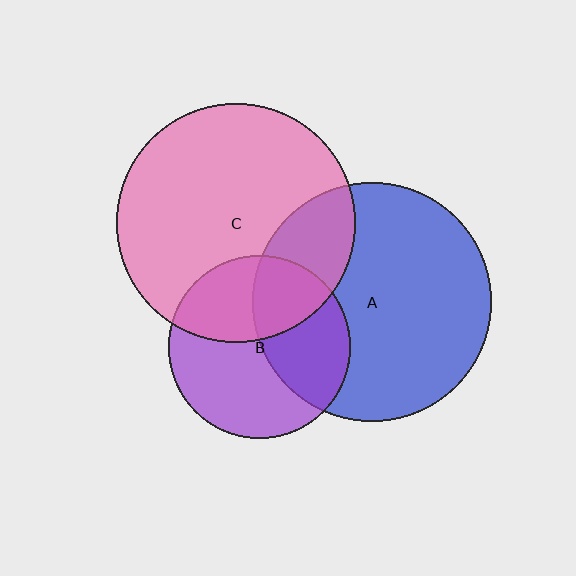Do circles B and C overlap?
Yes.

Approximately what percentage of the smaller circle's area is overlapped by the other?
Approximately 40%.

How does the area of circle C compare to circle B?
Approximately 1.7 times.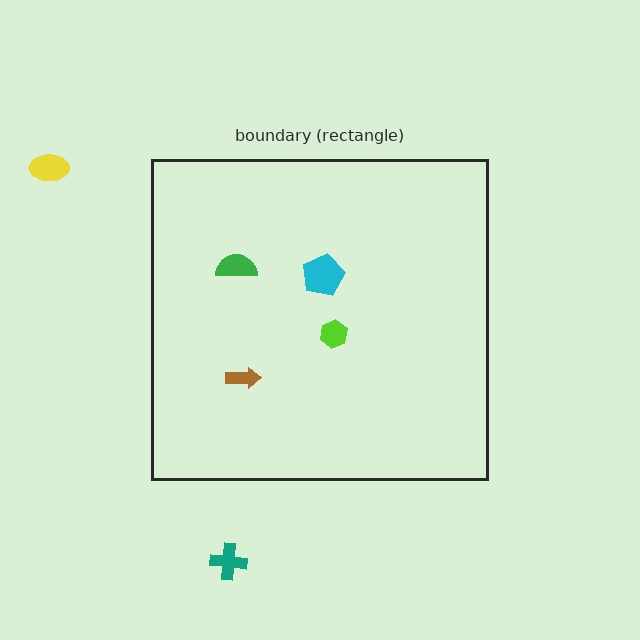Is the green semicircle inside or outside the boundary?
Inside.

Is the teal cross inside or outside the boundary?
Outside.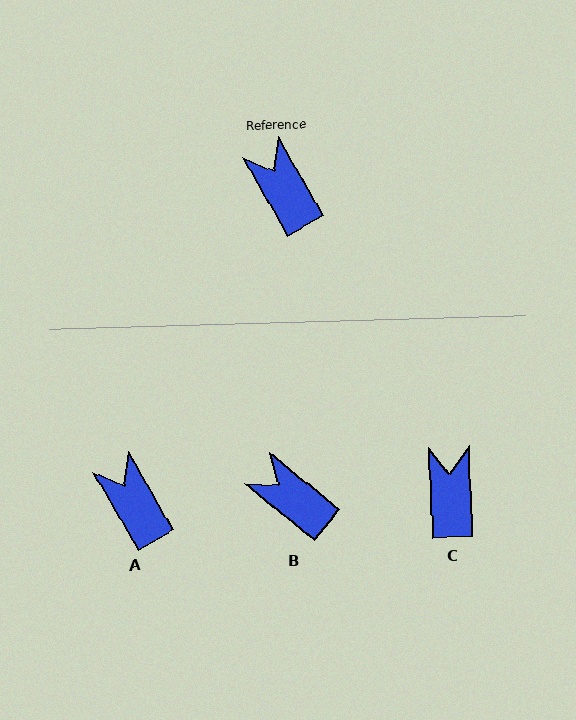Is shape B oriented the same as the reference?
No, it is off by about 21 degrees.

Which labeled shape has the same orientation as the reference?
A.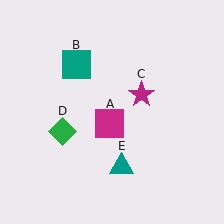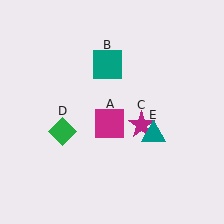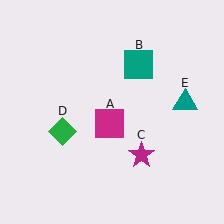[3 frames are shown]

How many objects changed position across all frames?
3 objects changed position: teal square (object B), magenta star (object C), teal triangle (object E).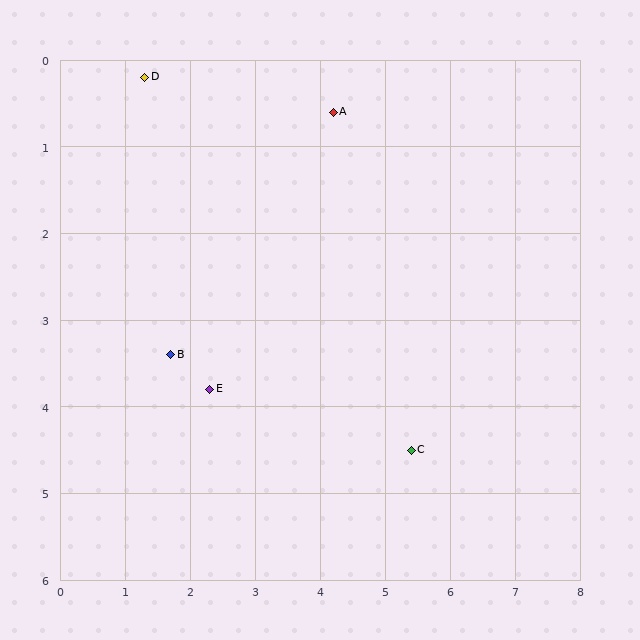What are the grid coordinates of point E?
Point E is at approximately (2.3, 3.8).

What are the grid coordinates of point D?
Point D is at approximately (1.3, 0.2).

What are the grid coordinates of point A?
Point A is at approximately (4.2, 0.6).